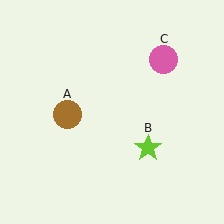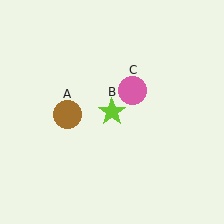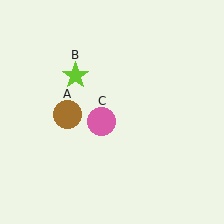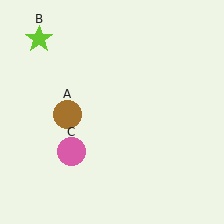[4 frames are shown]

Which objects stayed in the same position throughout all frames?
Brown circle (object A) remained stationary.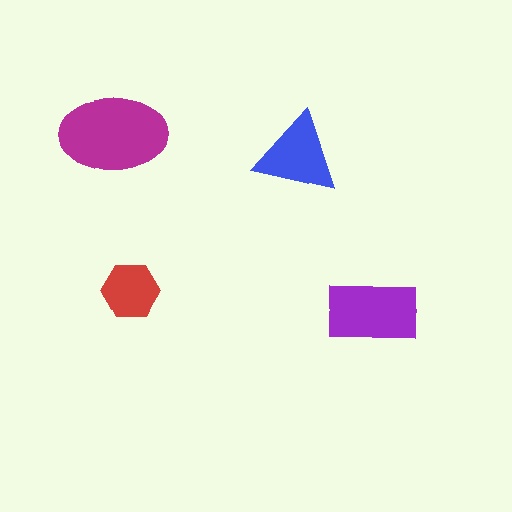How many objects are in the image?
There are 4 objects in the image.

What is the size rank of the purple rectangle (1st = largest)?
2nd.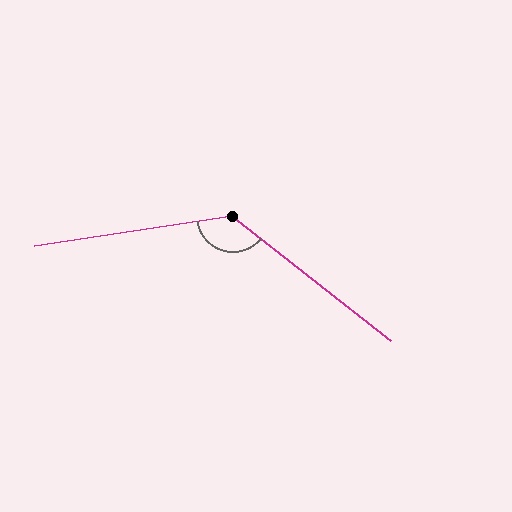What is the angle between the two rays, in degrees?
Approximately 133 degrees.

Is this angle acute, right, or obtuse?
It is obtuse.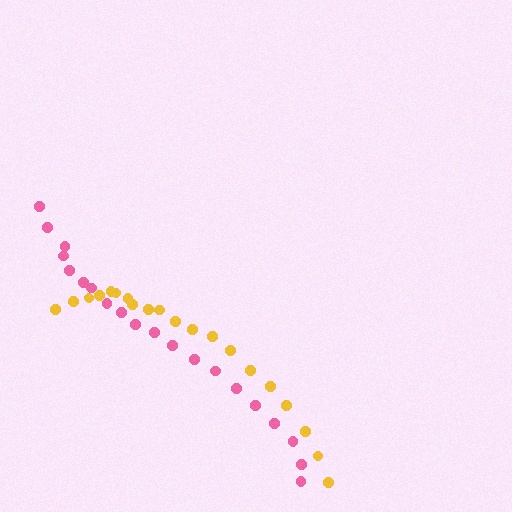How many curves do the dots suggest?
There are 2 distinct paths.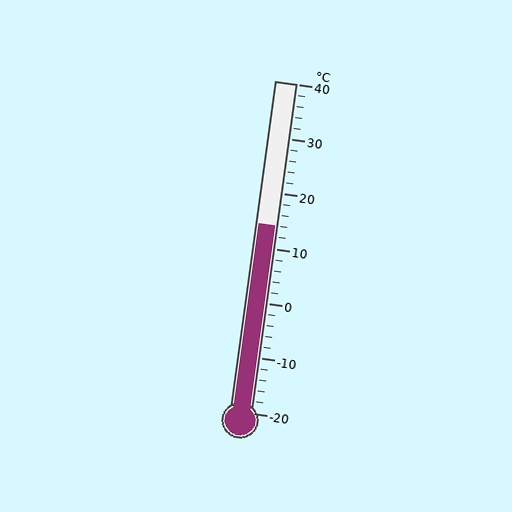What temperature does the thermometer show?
The thermometer shows approximately 14°C.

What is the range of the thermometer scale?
The thermometer scale ranges from -20°C to 40°C.